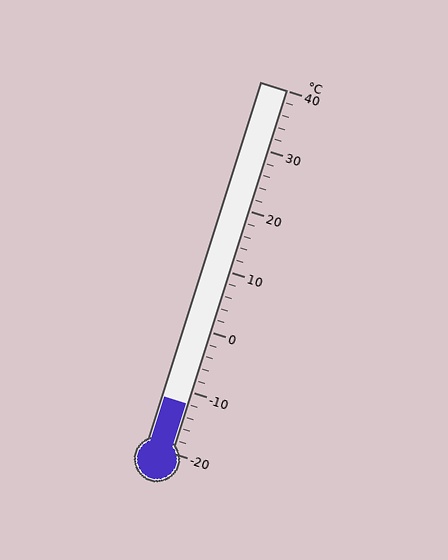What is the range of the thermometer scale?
The thermometer scale ranges from -20°C to 40°C.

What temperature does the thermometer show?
The thermometer shows approximately -12°C.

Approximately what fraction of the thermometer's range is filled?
The thermometer is filled to approximately 15% of its range.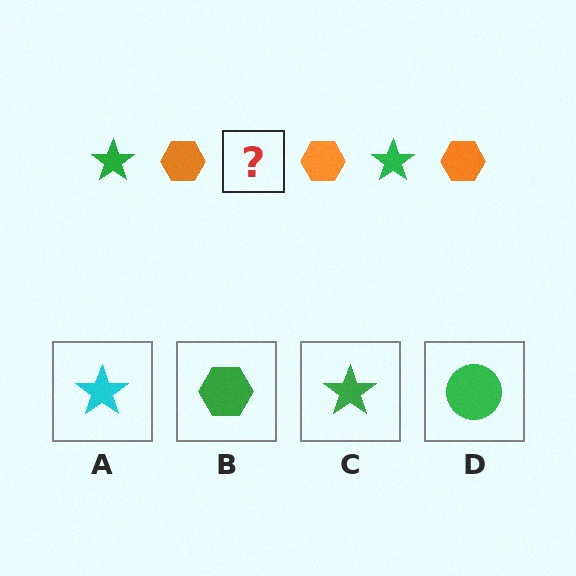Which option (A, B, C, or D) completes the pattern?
C.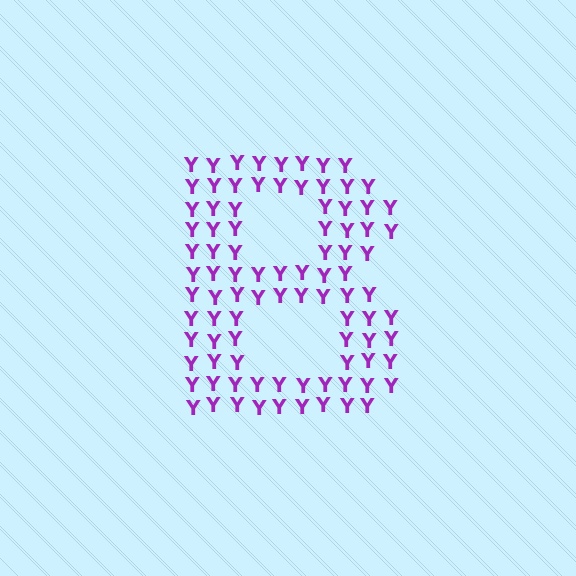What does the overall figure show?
The overall figure shows the letter B.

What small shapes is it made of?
It is made of small letter Y's.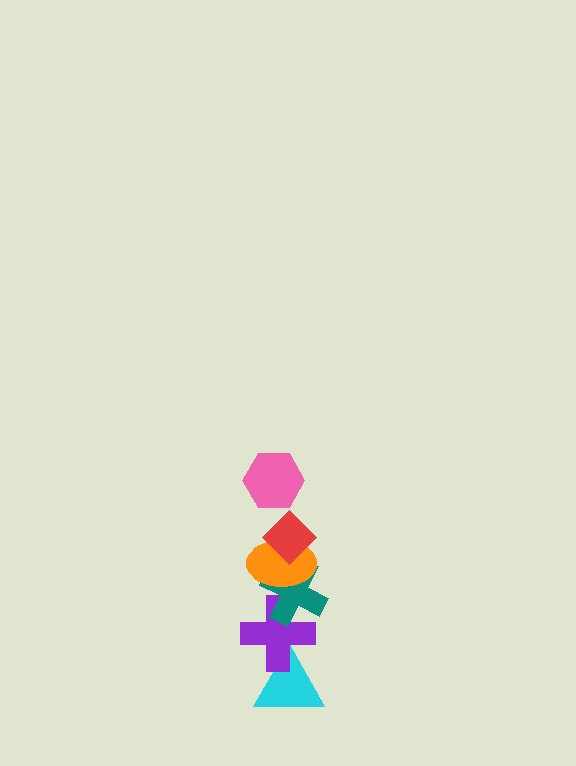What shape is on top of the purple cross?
The teal cross is on top of the purple cross.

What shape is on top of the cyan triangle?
The purple cross is on top of the cyan triangle.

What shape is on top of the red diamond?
The pink hexagon is on top of the red diamond.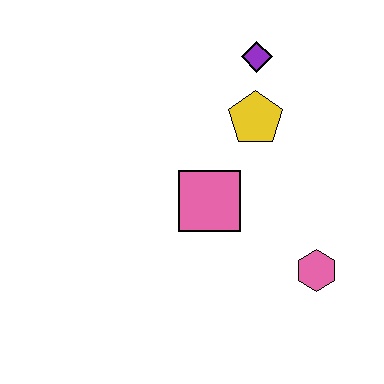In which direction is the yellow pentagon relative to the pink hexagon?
The yellow pentagon is above the pink hexagon.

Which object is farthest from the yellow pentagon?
The pink hexagon is farthest from the yellow pentagon.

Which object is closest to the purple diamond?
The yellow pentagon is closest to the purple diamond.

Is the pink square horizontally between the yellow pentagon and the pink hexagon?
No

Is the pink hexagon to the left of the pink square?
No